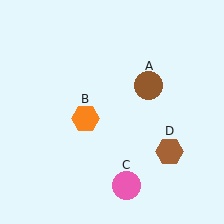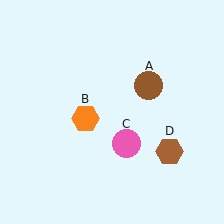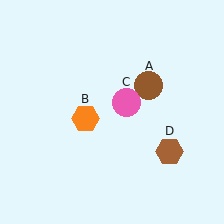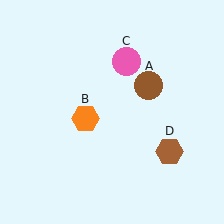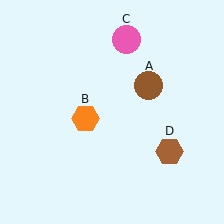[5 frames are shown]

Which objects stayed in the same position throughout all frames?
Brown circle (object A) and orange hexagon (object B) and brown hexagon (object D) remained stationary.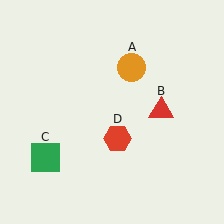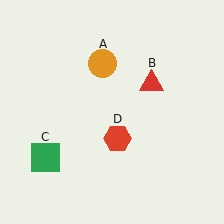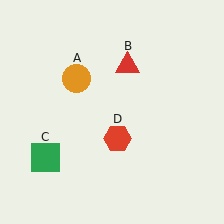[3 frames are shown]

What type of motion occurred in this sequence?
The orange circle (object A), red triangle (object B) rotated counterclockwise around the center of the scene.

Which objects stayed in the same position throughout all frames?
Green square (object C) and red hexagon (object D) remained stationary.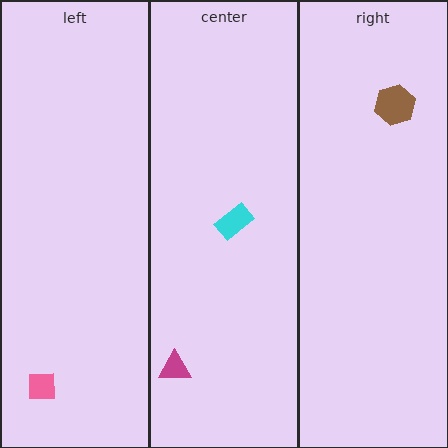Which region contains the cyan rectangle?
The center region.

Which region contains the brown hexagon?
The right region.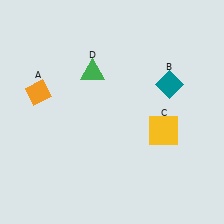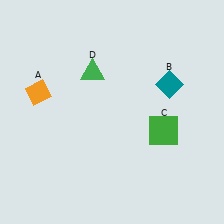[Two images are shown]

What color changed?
The square (C) changed from yellow in Image 1 to green in Image 2.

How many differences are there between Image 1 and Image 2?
There is 1 difference between the two images.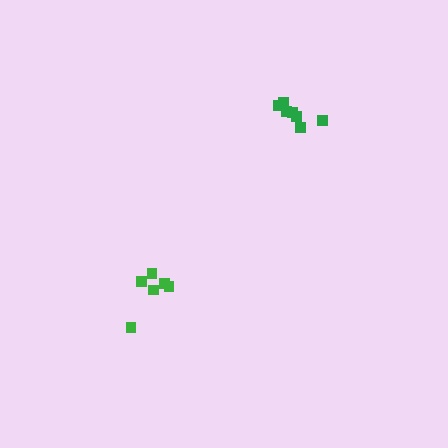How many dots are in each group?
Group 1: 7 dots, Group 2: 6 dots (13 total).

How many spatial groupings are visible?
There are 2 spatial groupings.